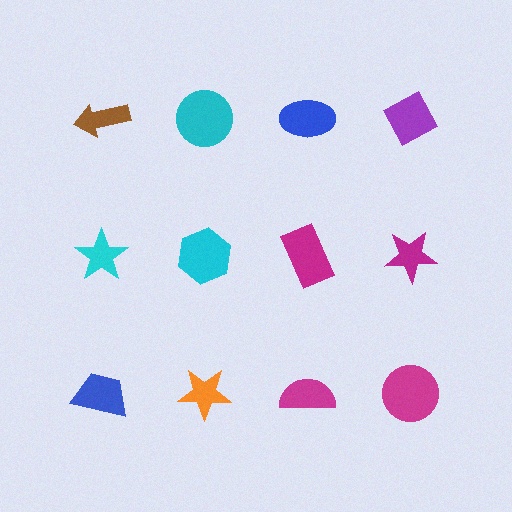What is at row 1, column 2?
A cyan circle.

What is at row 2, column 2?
A cyan hexagon.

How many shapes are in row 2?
4 shapes.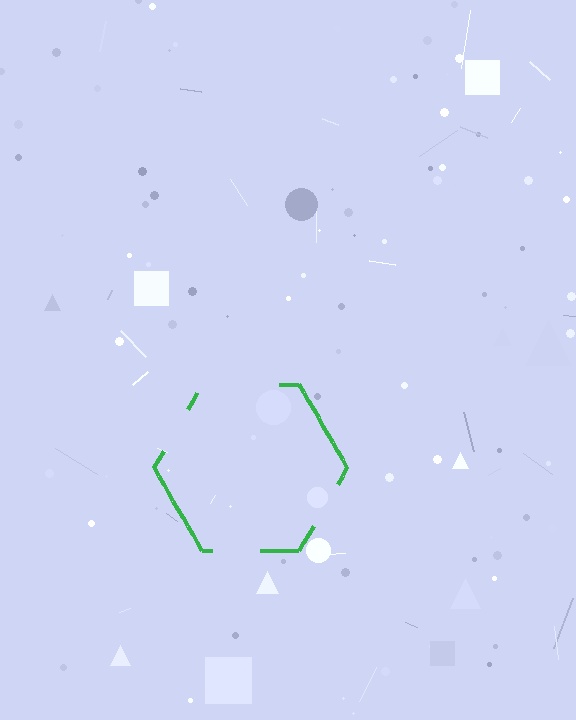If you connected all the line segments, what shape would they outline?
They would outline a hexagon.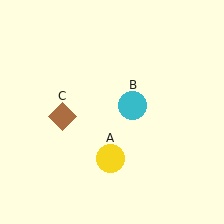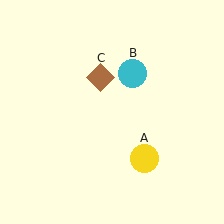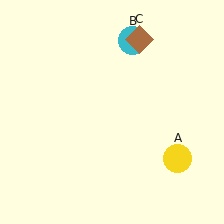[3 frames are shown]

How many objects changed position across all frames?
3 objects changed position: yellow circle (object A), cyan circle (object B), brown diamond (object C).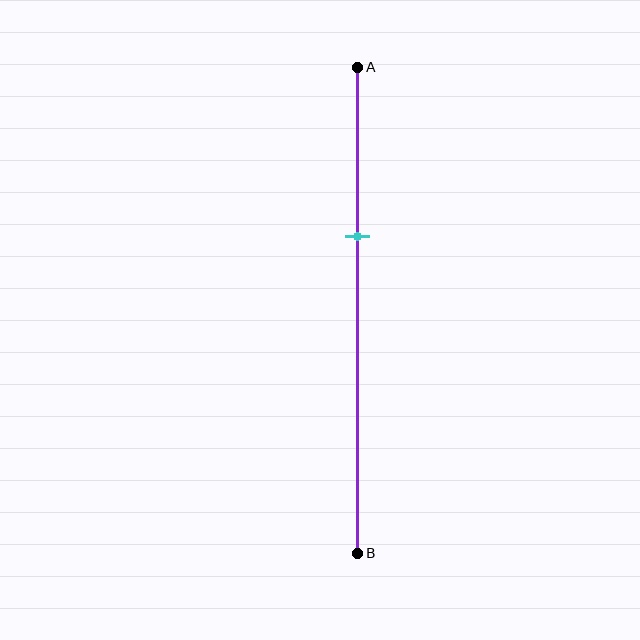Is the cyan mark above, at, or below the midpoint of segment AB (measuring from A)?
The cyan mark is above the midpoint of segment AB.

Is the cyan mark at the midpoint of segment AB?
No, the mark is at about 35% from A, not at the 50% midpoint.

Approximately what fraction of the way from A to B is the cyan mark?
The cyan mark is approximately 35% of the way from A to B.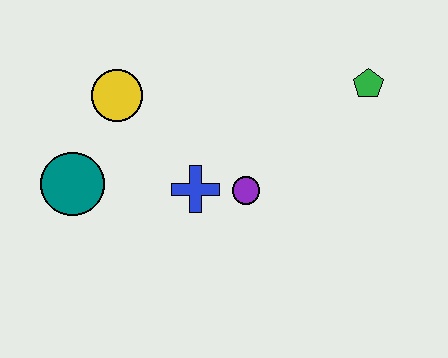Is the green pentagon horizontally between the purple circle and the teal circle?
No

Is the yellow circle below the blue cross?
No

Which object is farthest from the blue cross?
The green pentagon is farthest from the blue cross.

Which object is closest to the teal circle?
The yellow circle is closest to the teal circle.